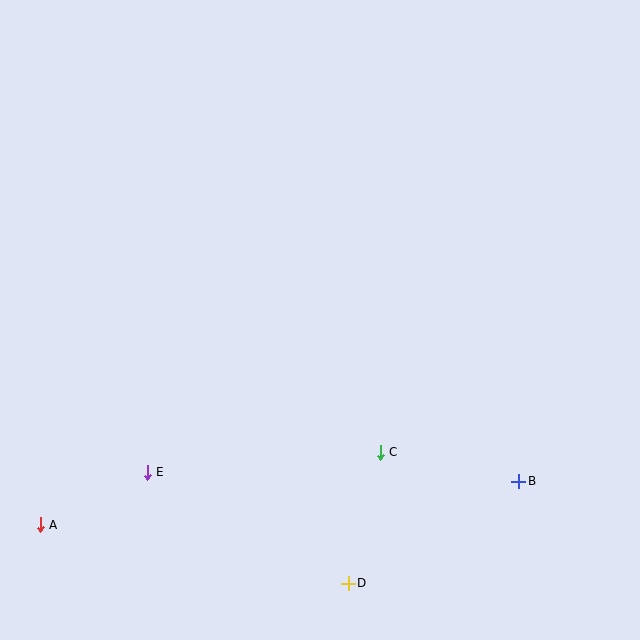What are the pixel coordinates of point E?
Point E is at (147, 472).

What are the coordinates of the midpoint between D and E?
The midpoint between D and E is at (248, 528).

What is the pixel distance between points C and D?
The distance between C and D is 135 pixels.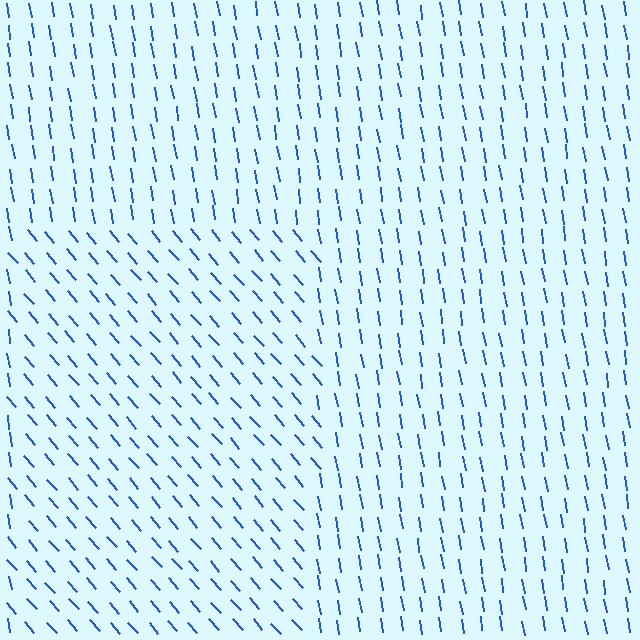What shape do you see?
I see a rectangle.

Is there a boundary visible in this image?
Yes, there is a texture boundary formed by a change in line orientation.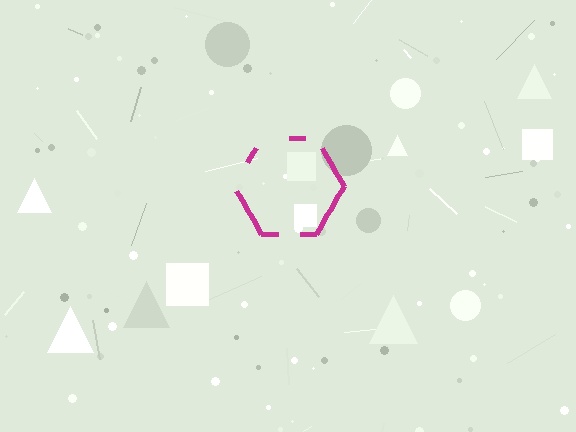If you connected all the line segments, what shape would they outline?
They would outline a hexagon.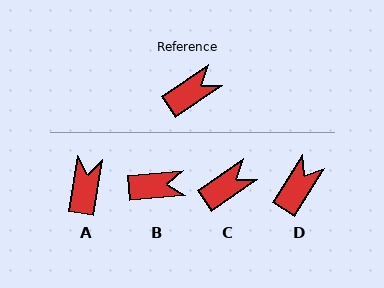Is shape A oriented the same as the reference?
No, it is off by about 47 degrees.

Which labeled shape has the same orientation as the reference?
C.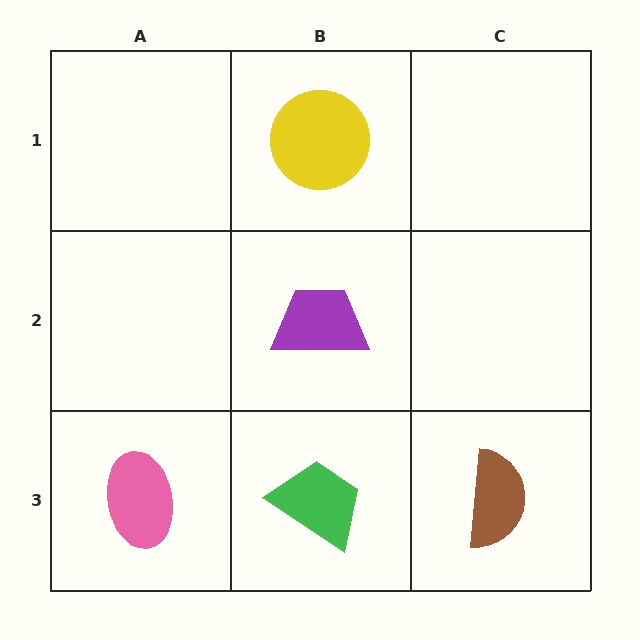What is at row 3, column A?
A pink ellipse.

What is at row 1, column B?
A yellow circle.